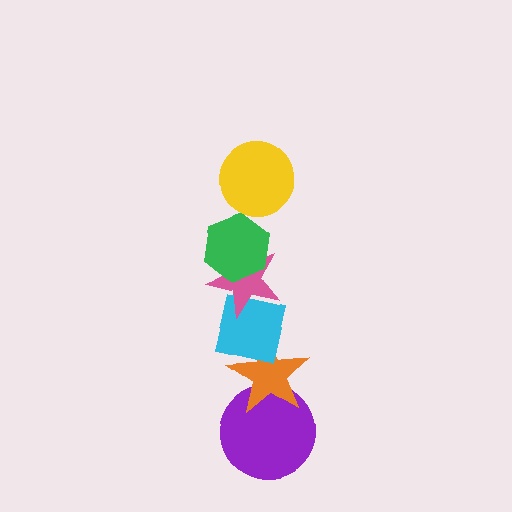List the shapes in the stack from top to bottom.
From top to bottom: the yellow circle, the green hexagon, the pink star, the cyan square, the orange star, the purple circle.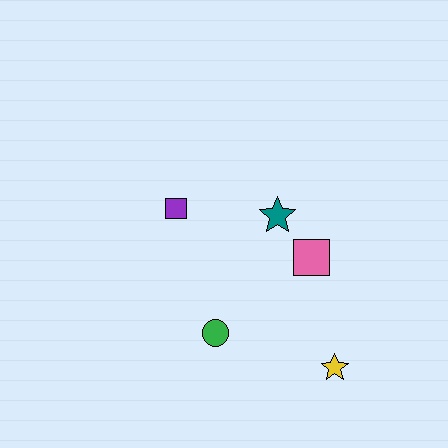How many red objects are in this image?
There are no red objects.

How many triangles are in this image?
There are no triangles.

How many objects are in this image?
There are 5 objects.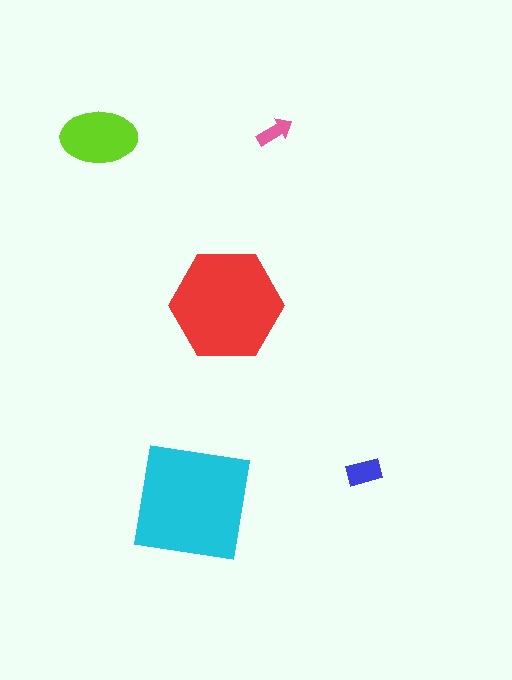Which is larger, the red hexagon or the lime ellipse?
The red hexagon.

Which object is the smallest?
The pink arrow.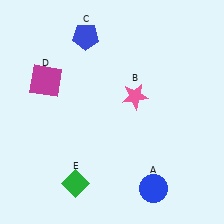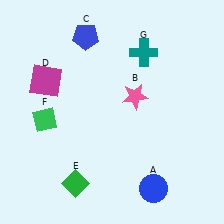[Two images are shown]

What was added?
A green diamond (F), a teal cross (G) were added in Image 2.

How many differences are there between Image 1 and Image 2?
There are 2 differences between the two images.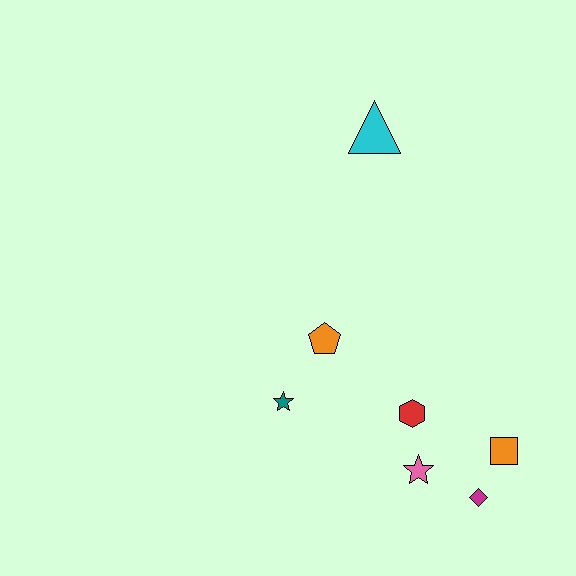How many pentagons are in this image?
There is 1 pentagon.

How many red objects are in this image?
There is 1 red object.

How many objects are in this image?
There are 7 objects.